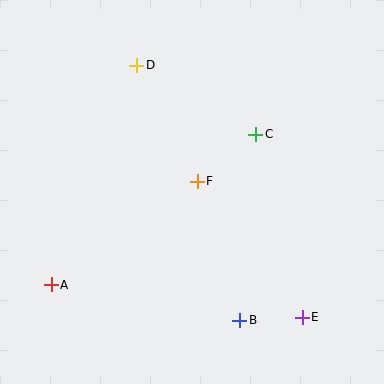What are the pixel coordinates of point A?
Point A is at (51, 285).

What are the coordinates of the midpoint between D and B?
The midpoint between D and B is at (188, 193).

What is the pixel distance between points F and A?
The distance between F and A is 179 pixels.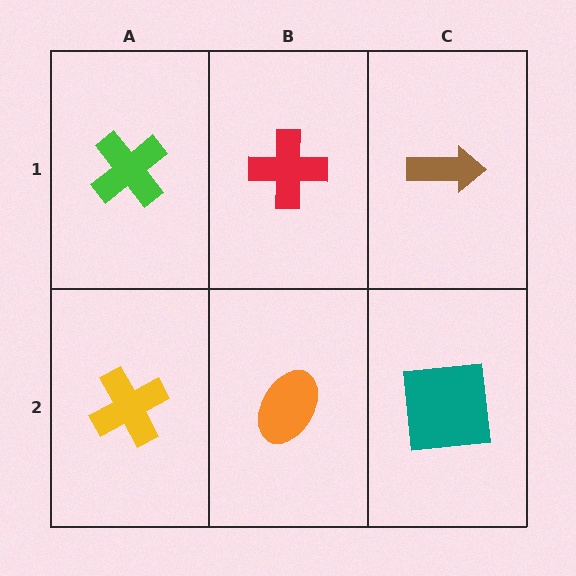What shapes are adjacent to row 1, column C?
A teal square (row 2, column C), a red cross (row 1, column B).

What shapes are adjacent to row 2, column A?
A green cross (row 1, column A), an orange ellipse (row 2, column B).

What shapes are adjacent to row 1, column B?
An orange ellipse (row 2, column B), a green cross (row 1, column A), a brown arrow (row 1, column C).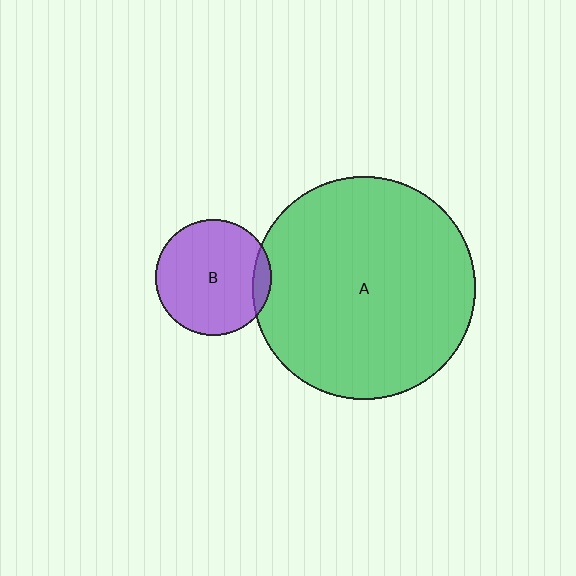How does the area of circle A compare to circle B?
Approximately 3.7 times.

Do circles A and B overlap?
Yes.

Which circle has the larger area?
Circle A (green).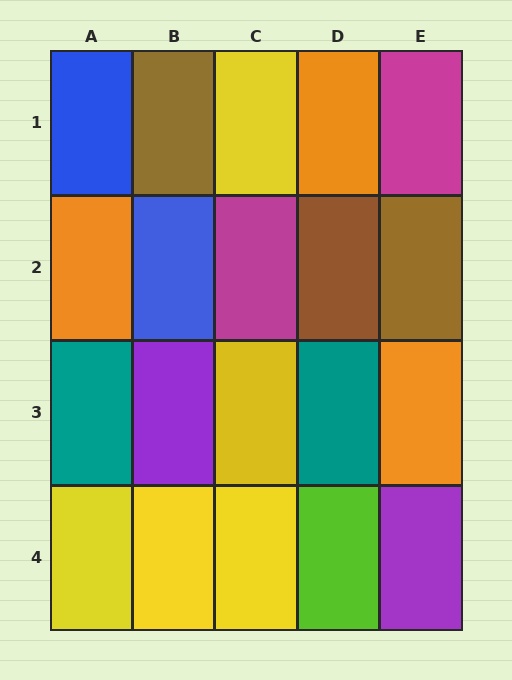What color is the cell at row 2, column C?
Magenta.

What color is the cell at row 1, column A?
Blue.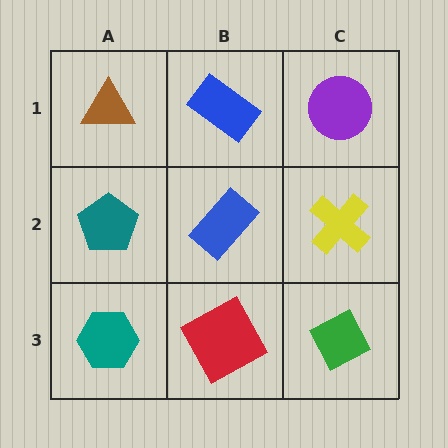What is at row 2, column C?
A yellow cross.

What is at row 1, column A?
A brown triangle.